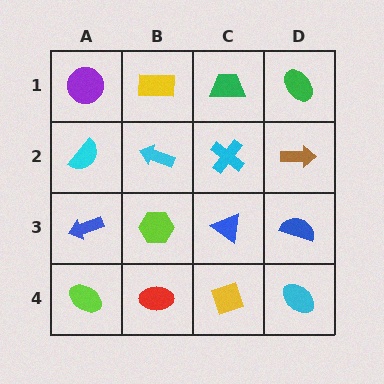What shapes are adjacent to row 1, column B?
A cyan arrow (row 2, column B), a purple circle (row 1, column A), a green trapezoid (row 1, column C).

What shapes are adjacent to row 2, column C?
A green trapezoid (row 1, column C), a blue triangle (row 3, column C), a cyan arrow (row 2, column B), a brown arrow (row 2, column D).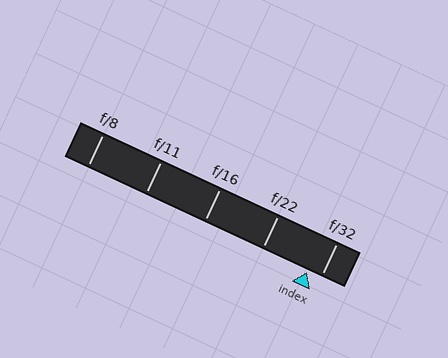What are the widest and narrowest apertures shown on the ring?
The widest aperture shown is f/8 and the narrowest is f/32.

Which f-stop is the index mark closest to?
The index mark is closest to f/32.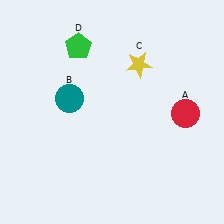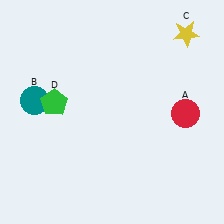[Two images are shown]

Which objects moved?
The objects that moved are: the teal circle (B), the yellow star (C), the green pentagon (D).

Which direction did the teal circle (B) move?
The teal circle (B) moved left.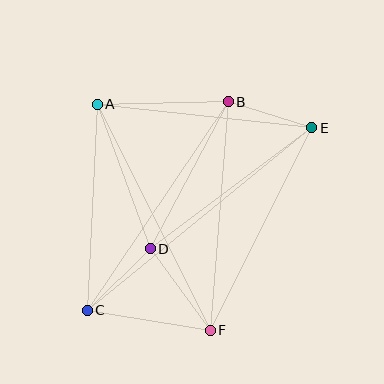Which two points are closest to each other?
Points B and E are closest to each other.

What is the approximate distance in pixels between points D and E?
The distance between D and E is approximately 202 pixels.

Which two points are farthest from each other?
Points C and E are farthest from each other.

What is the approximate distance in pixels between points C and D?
The distance between C and D is approximately 88 pixels.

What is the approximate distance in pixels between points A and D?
The distance between A and D is approximately 154 pixels.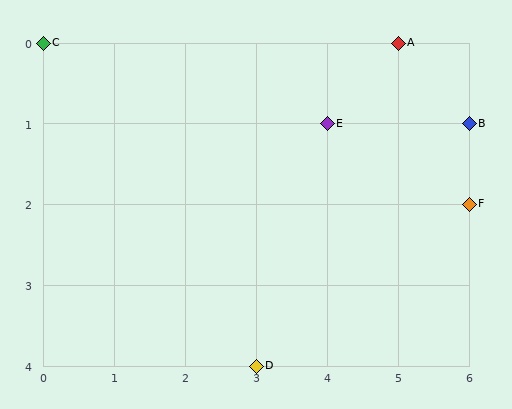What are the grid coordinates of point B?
Point B is at grid coordinates (6, 1).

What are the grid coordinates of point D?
Point D is at grid coordinates (3, 4).